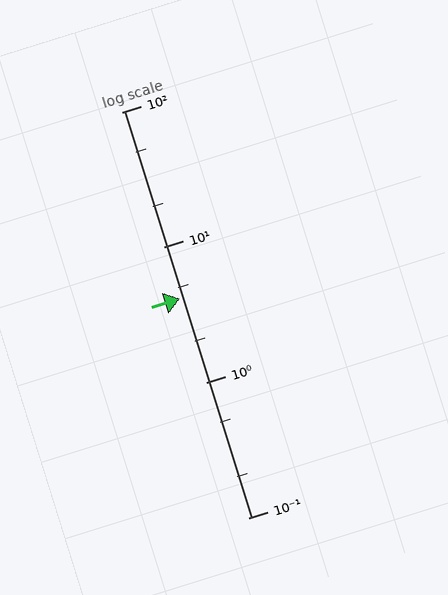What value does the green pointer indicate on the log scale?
The pointer indicates approximately 4.2.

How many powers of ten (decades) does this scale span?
The scale spans 3 decades, from 0.1 to 100.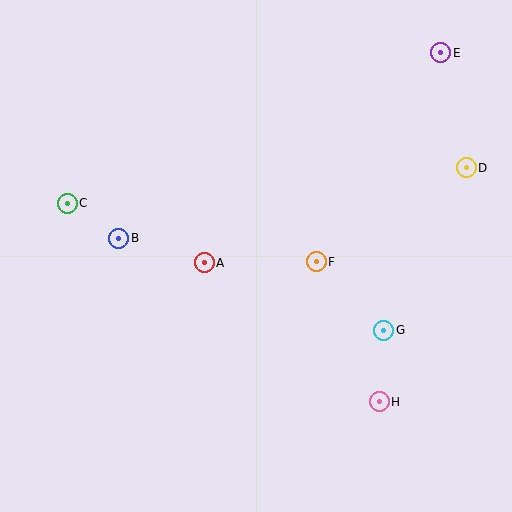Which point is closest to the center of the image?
Point A at (204, 263) is closest to the center.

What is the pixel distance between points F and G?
The distance between F and G is 96 pixels.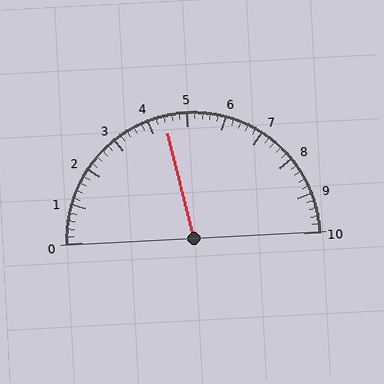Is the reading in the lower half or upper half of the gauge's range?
The reading is in the lower half of the range (0 to 10).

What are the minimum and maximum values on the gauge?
The gauge ranges from 0 to 10.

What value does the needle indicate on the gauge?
The needle indicates approximately 4.4.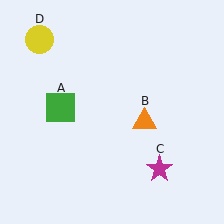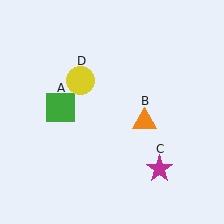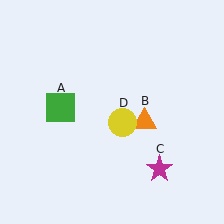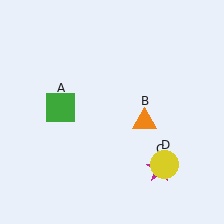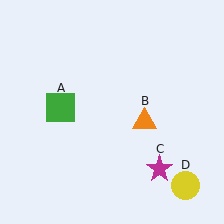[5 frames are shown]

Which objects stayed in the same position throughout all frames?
Green square (object A) and orange triangle (object B) and magenta star (object C) remained stationary.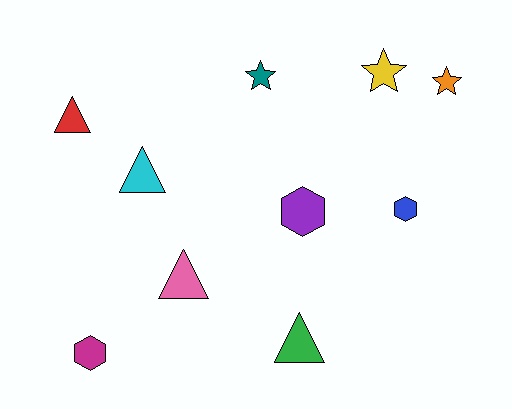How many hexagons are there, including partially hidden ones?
There are 3 hexagons.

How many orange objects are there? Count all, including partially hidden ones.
There is 1 orange object.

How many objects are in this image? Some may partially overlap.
There are 10 objects.